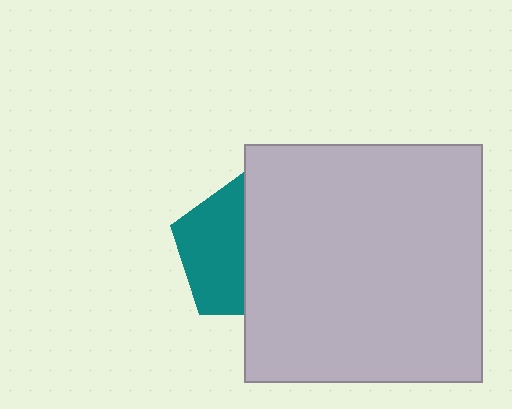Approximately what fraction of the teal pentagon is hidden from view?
Roughly 53% of the teal pentagon is hidden behind the light gray square.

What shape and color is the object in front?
The object in front is a light gray square.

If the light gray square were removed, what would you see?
You would see the complete teal pentagon.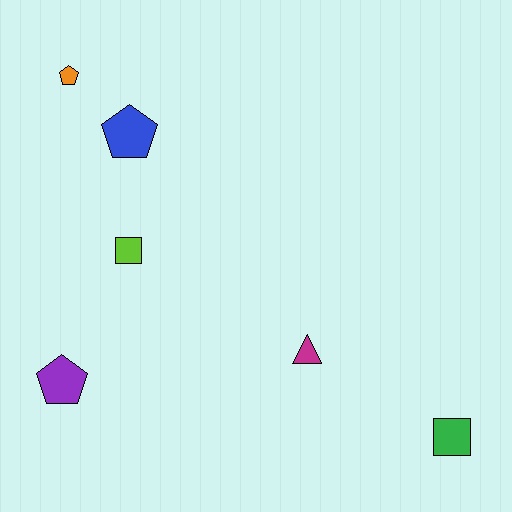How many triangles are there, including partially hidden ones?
There is 1 triangle.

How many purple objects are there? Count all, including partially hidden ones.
There is 1 purple object.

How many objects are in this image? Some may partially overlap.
There are 6 objects.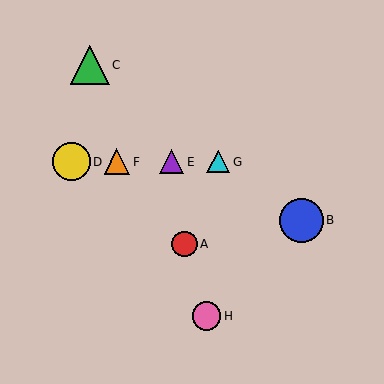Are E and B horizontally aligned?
No, E is at y≈162 and B is at y≈220.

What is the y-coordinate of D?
Object D is at y≈162.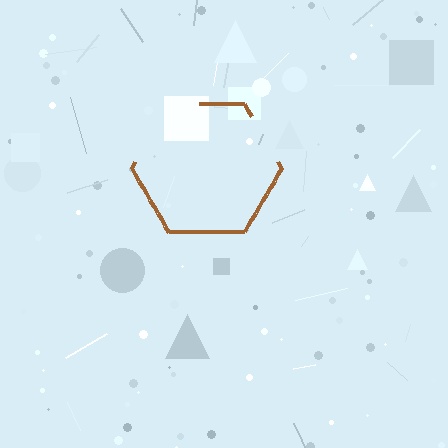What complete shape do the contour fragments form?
The contour fragments form a hexagon.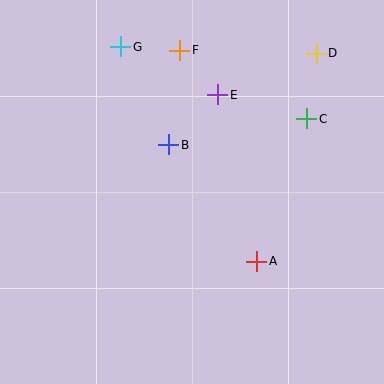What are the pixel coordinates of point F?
Point F is at (180, 50).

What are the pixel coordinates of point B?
Point B is at (169, 145).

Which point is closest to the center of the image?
Point B at (169, 145) is closest to the center.